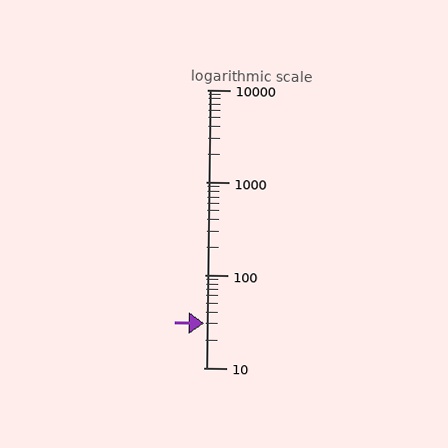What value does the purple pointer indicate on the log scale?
The pointer indicates approximately 30.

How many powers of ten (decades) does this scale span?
The scale spans 3 decades, from 10 to 10000.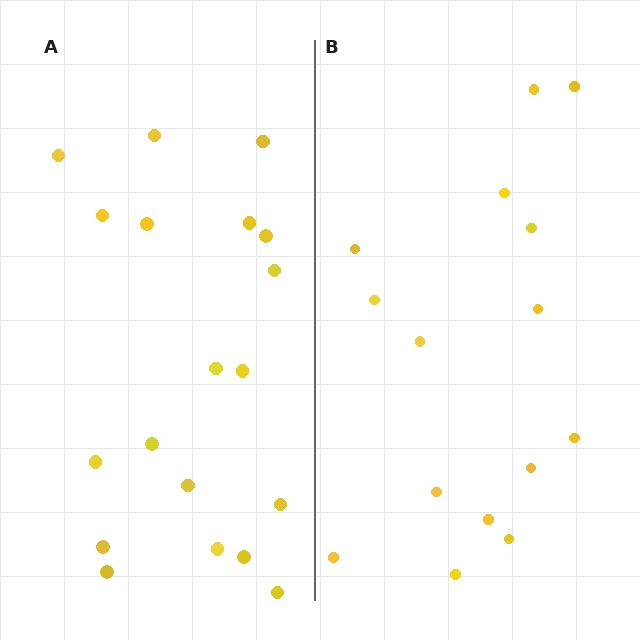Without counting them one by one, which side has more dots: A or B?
Region A (the left region) has more dots.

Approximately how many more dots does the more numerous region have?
Region A has about 4 more dots than region B.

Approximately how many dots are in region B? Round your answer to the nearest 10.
About 20 dots. (The exact count is 15, which rounds to 20.)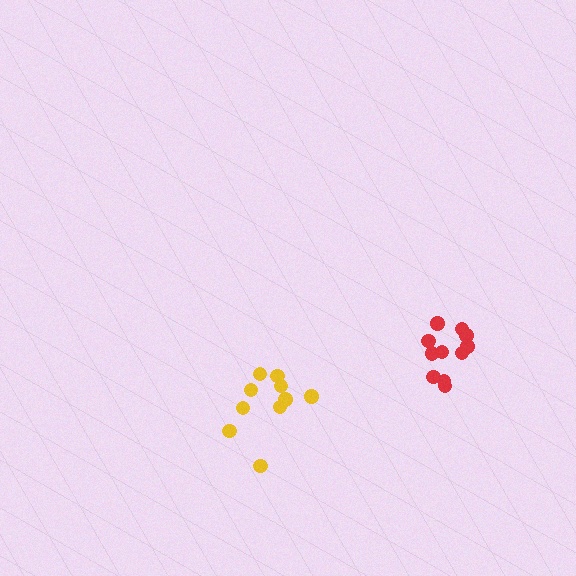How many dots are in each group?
Group 1: 11 dots, Group 2: 10 dots (21 total).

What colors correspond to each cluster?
The clusters are colored: red, yellow.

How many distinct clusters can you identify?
There are 2 distinct clusters.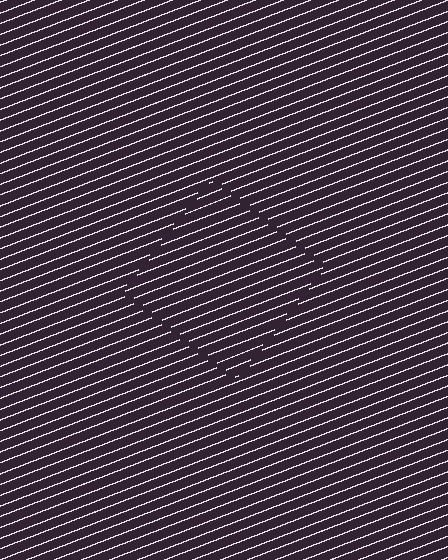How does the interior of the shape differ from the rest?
The interior of the shape contains the same grating, shifted by half a period — the contour is defined by the phase discontinuity where line-ends from the inner and outer gratings abut.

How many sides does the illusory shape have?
4 sides — the line-ends trace a square.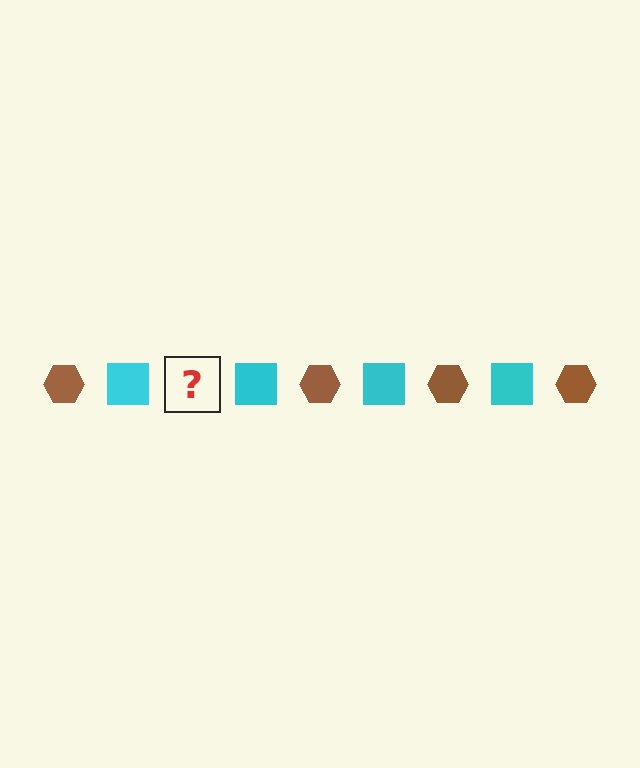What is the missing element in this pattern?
The missing element is a brown hexagon.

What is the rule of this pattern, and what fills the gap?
The rule is that the pattern alternates between brown hexagon and cyan square. The gap should be filled with a brown hexagon.